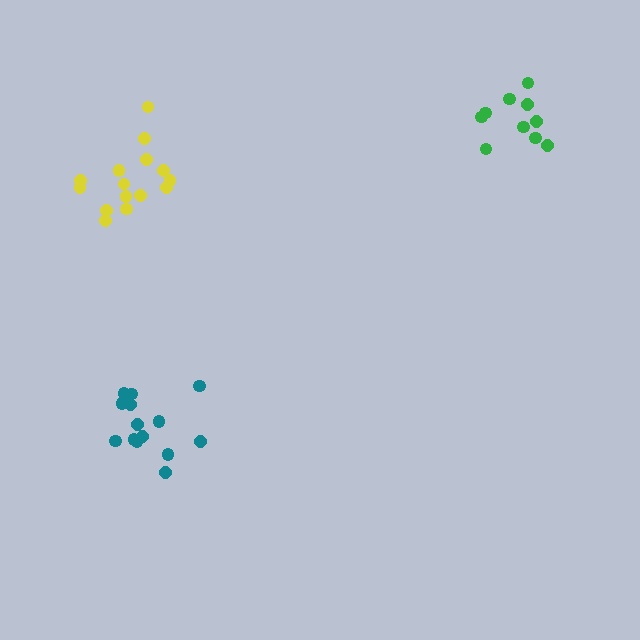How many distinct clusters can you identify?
There are 3 distinct clusters.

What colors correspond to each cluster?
The clusters are colored: green, teal, yellow.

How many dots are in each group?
Group 1: 10 dots, Group 2: 14 dots, Group 3: 15 dots (39 total).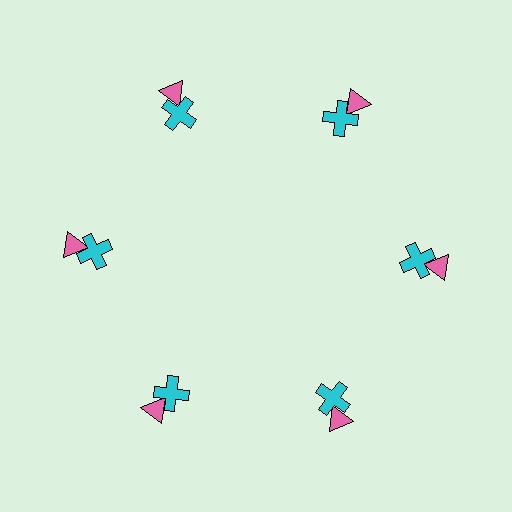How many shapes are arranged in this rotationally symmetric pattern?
There are 12 shapes, arranged in 6 groups of 2.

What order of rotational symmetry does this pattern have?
This pattern has 6-fold rotational symmetry.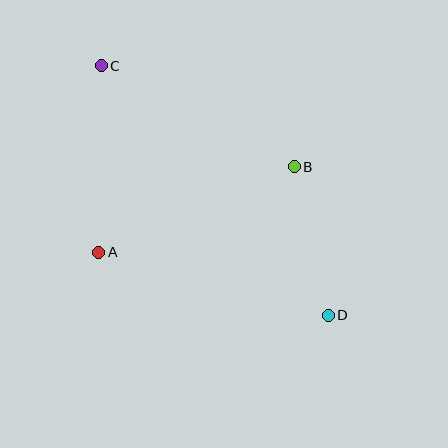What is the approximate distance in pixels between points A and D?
The distance between A and D is approximately 238 pixels.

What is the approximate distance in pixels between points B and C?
The distance between B and C is approximately 218 pixels.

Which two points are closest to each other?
Points B and D are closest to each other.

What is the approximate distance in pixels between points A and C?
The distance between A and C is approximately 186 pixels.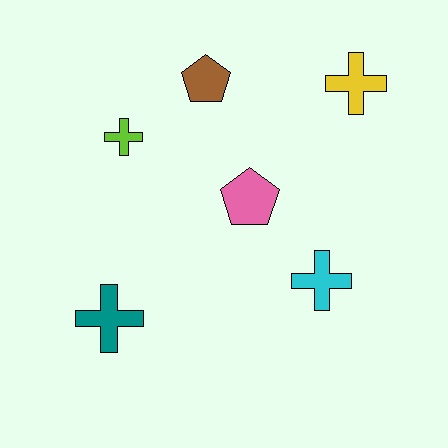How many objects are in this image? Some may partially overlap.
There are 6 objects.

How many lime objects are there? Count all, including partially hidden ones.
There is 1 lime object.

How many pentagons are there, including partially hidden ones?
There are 2 pentagons.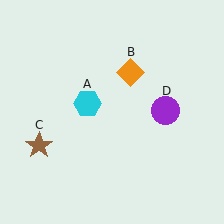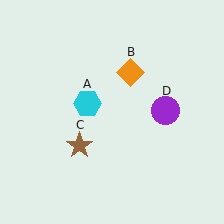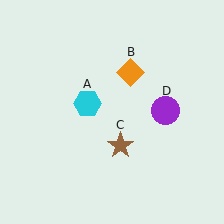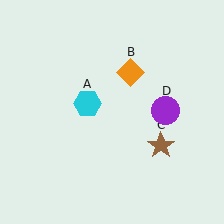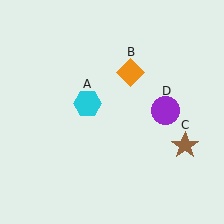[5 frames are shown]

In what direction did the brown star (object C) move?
The brown star (object C) moved right.